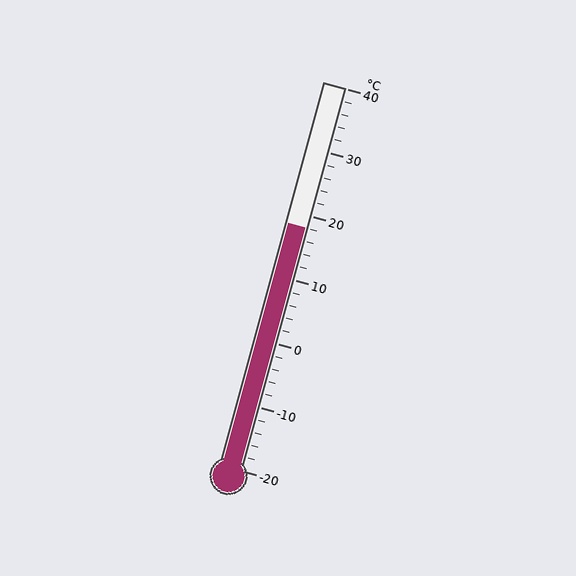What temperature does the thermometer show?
The thermometer shows approximately 18°C.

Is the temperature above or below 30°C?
The temperature is below 30°C.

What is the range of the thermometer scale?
The thermometer scale ranges from -20°C to 40°C.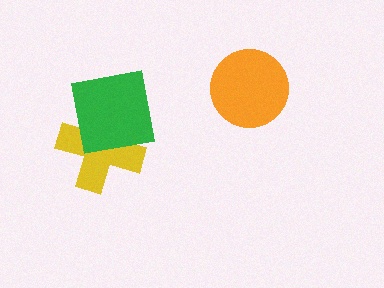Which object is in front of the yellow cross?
The green square is in front of the yellow cross.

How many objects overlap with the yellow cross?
1 object overlaps with the yellow cross.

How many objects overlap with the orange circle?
0 objects overlap with the orange circle.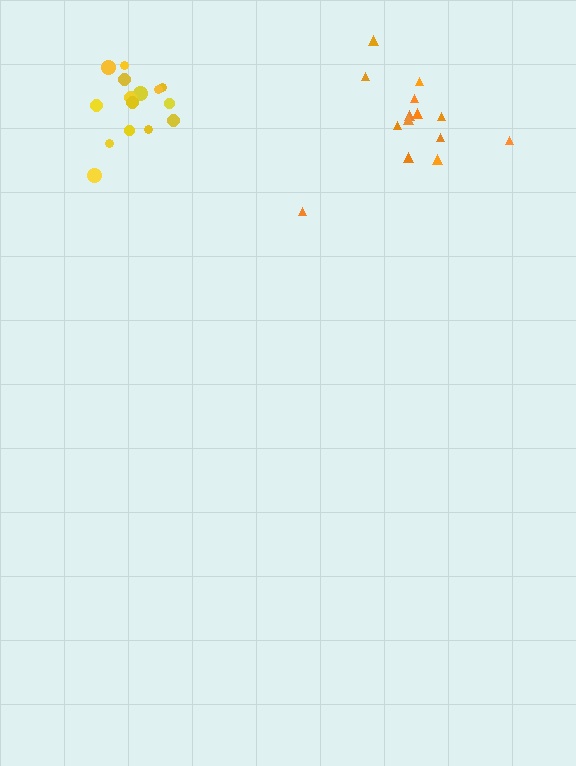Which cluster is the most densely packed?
Yellow.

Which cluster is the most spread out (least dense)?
Orange.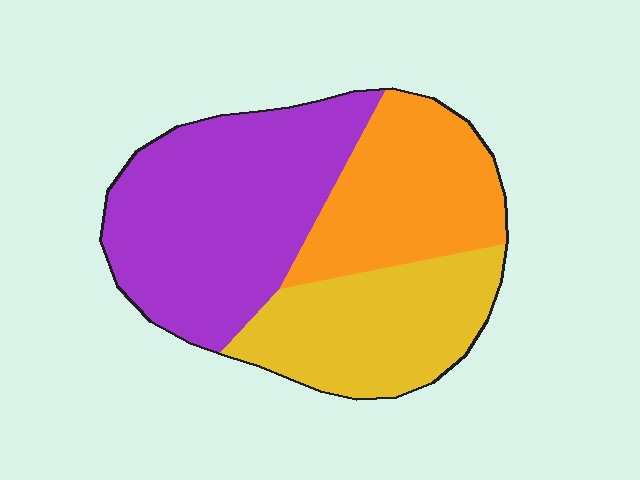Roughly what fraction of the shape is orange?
Orange takes up about one quarter (1/4) of the shape.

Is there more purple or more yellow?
Purple.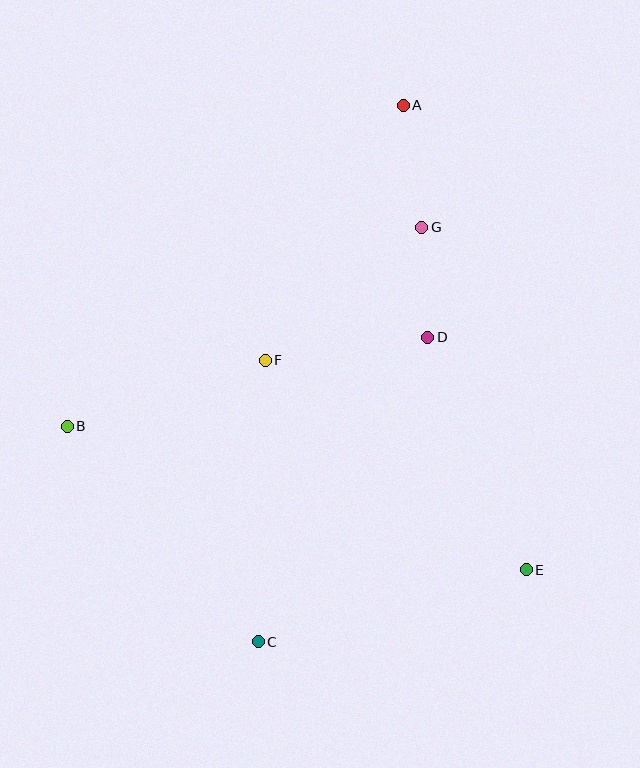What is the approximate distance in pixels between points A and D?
The distance between A and D is approximately 233 pixels.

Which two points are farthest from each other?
Points A and C are farthest from each other.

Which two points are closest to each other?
Points D and G are closest to each other.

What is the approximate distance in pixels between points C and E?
The distance between C and E is approximately 277 pixels.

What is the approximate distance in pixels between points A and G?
The distance between A and G is approximately 123 pixels.